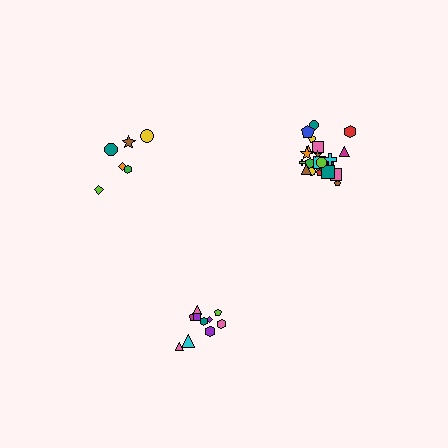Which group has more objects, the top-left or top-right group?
The top-right group.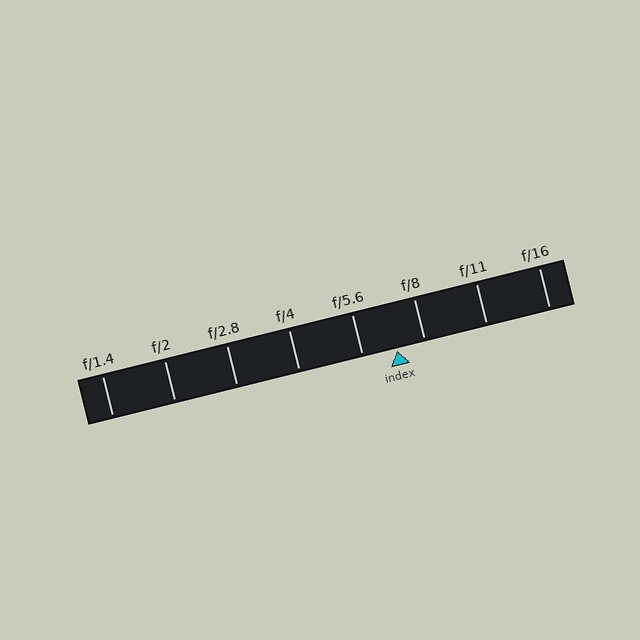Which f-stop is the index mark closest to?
The index mark is closest to f/8.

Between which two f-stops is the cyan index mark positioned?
The index mark is between f/5.6 and f/8.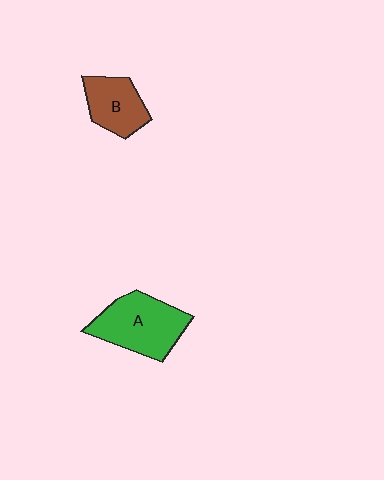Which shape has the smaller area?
Shape B (brown).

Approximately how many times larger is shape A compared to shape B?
Approximately 1.5 times.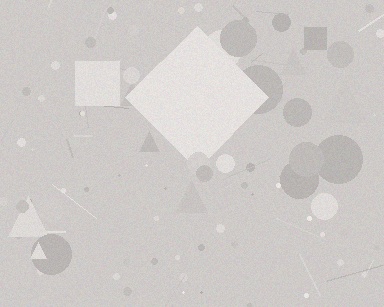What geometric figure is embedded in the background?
A diamond is embedded in the background.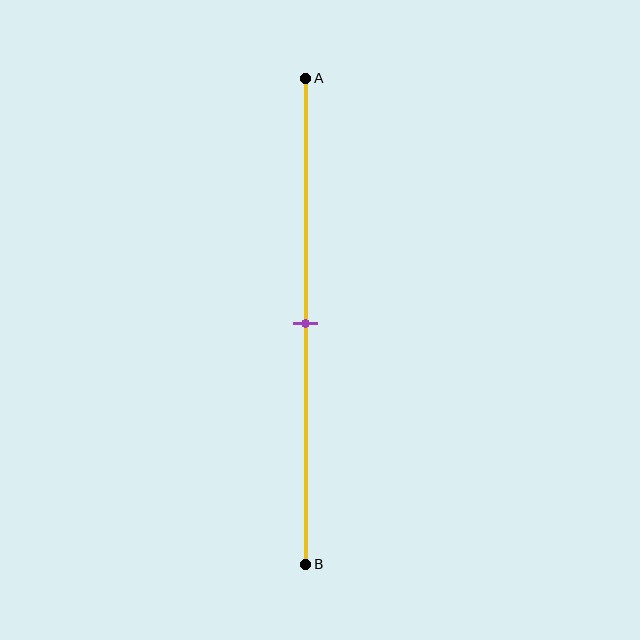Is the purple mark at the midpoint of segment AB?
Yes, the mark is approximately at the midpoint.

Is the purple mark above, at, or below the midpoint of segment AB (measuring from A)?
The purple mark is approximately at the midpoint of segment AB.